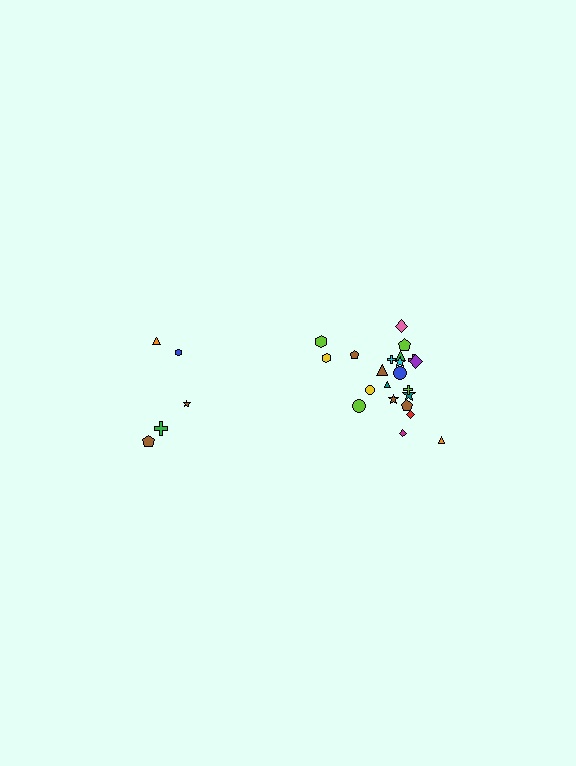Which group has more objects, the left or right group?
The right group.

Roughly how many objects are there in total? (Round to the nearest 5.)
Roughly 25 objects in total.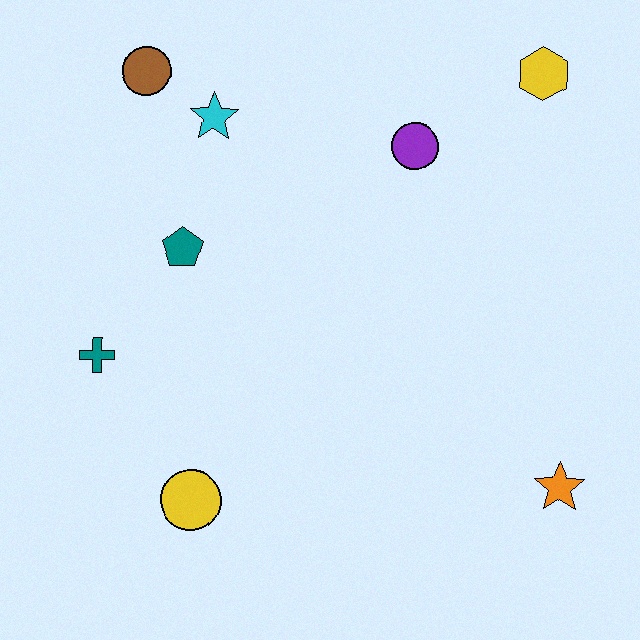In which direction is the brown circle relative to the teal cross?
The brown circle is above the teal cross.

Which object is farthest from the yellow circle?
The yellow hexagon is farthest from the yellow circle.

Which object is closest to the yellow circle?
The teal cross is closest to the yellow circle.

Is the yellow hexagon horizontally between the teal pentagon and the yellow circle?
No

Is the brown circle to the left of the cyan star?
Yes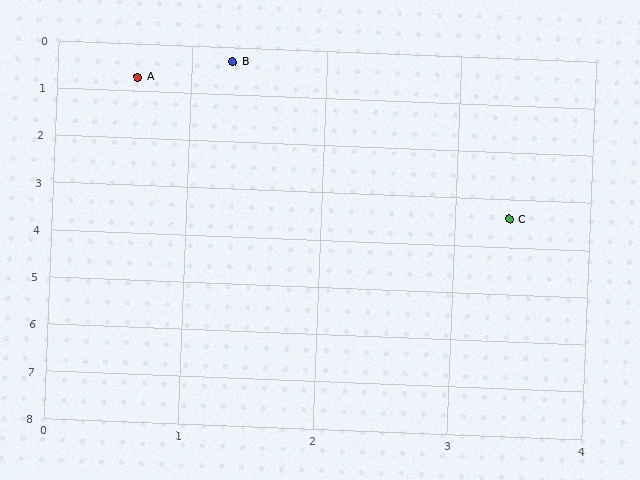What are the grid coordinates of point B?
Point B is at approximately (1.3, 0.3).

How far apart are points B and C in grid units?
Points B and C are about 3.7 grid units apart.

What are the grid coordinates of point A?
Point A is at approximately (0.6, 0.7).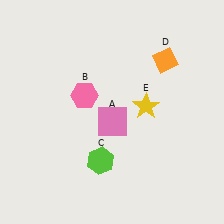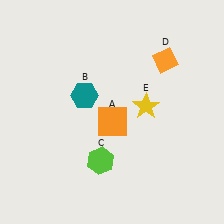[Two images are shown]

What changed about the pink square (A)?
In Image 1, A is pink. In Image 2, it changed to orange.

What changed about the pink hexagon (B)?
In Image 1, B is pink. In Image 2, it changed to teal.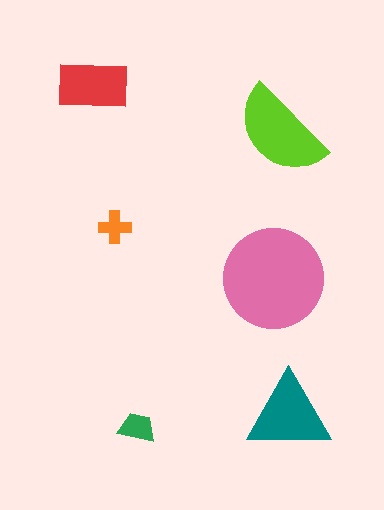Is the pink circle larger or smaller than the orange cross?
Larger.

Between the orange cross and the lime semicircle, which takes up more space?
The lime semicircle.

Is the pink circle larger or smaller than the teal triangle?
Larger.